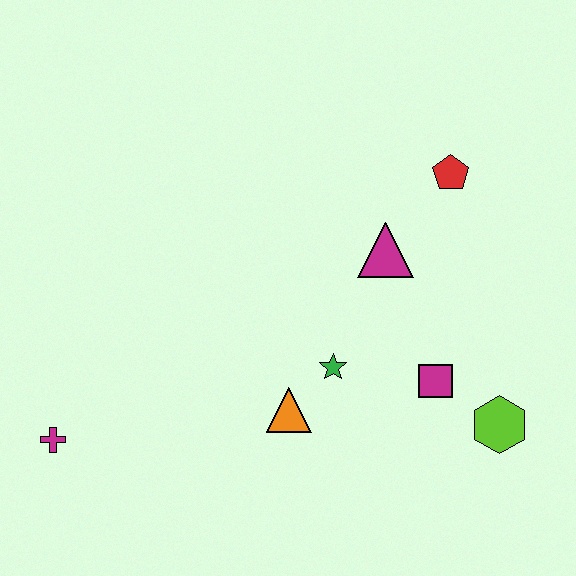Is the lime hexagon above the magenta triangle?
No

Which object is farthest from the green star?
The magenta cross is farthest from the green star.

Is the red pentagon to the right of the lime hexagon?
No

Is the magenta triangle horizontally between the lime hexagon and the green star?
Yes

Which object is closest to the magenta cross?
The orange triangle is closest to the magenta cross.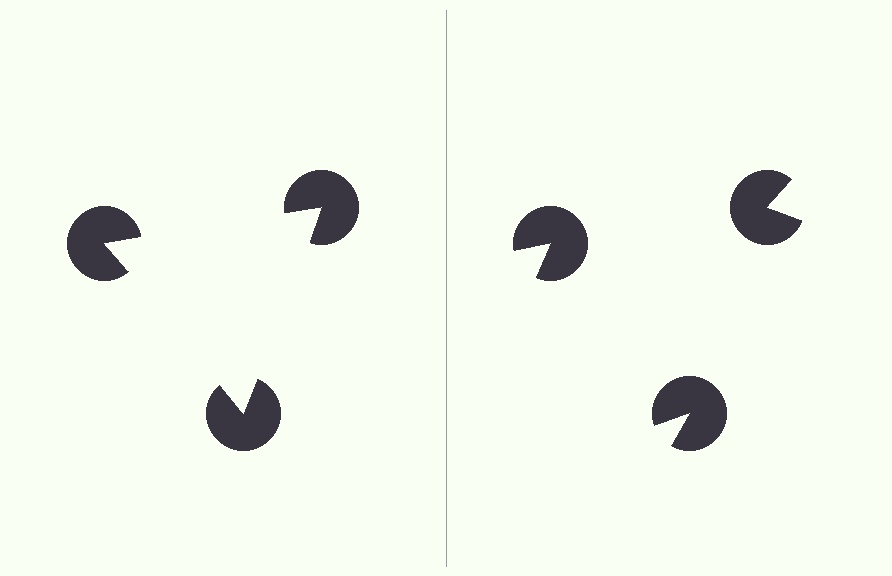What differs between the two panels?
The pac-man discs are positioned identically on both sides; only the wedge orientations differ. On the left they align to a triangle; on the right they are misaligned.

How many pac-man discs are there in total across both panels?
6 — 3 on each side.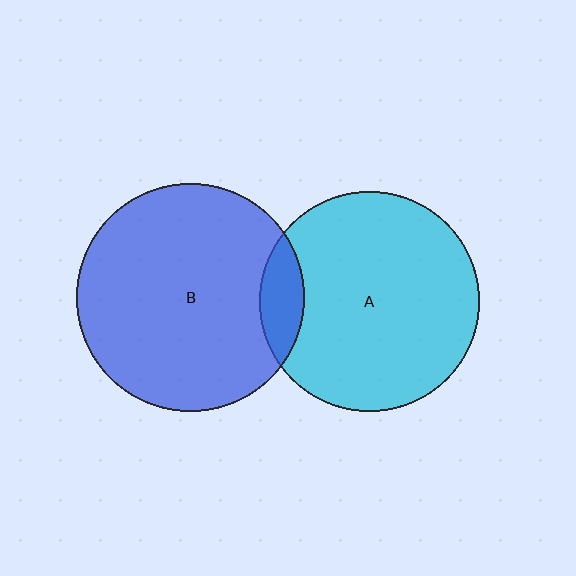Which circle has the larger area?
Circle B (blue).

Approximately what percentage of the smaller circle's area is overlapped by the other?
Approximately 10%.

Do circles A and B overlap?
Yes.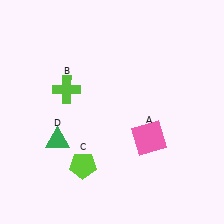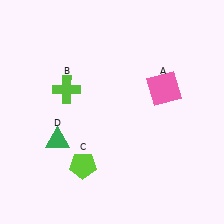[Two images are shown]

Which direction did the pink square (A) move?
The pink square (A) moved up.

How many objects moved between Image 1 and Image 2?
1 object moved between the two images.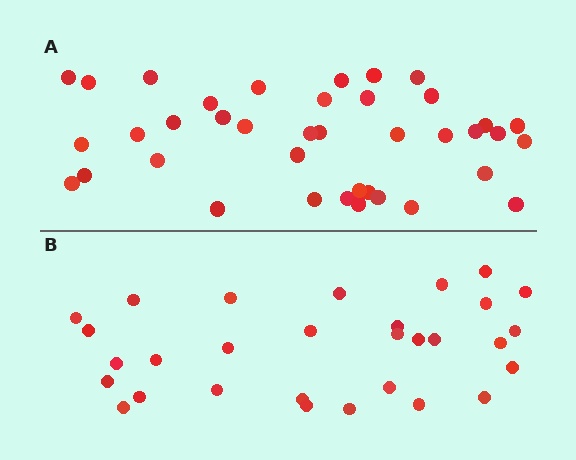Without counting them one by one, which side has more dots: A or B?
Region A (the top region) has more dots.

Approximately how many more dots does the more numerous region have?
Region A has roughly 8 or so more dots than region B.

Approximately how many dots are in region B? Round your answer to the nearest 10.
About 30 dots.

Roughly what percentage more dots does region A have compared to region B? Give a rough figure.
About 30% more.